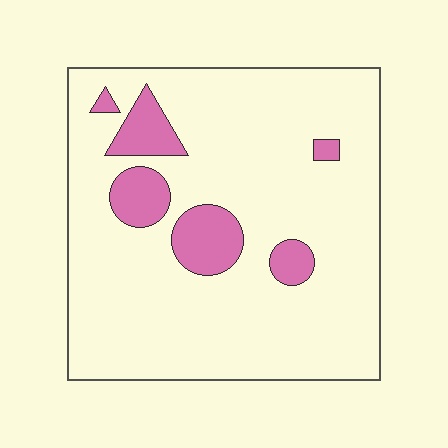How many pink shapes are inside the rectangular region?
6.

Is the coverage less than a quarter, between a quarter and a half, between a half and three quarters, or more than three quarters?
Less than a quarter.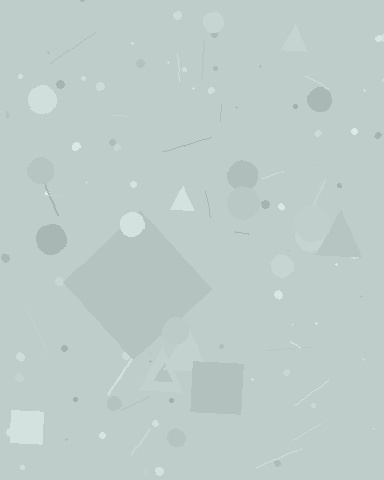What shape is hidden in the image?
A diamond is hidden in the image.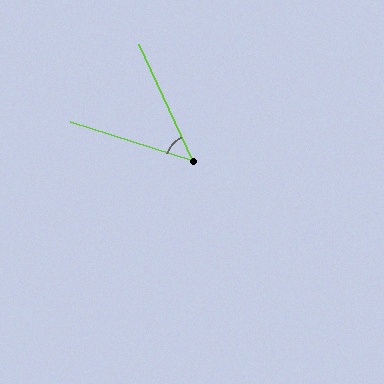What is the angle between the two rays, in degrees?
Approximately 47 degrees.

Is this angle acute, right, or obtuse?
It is acute.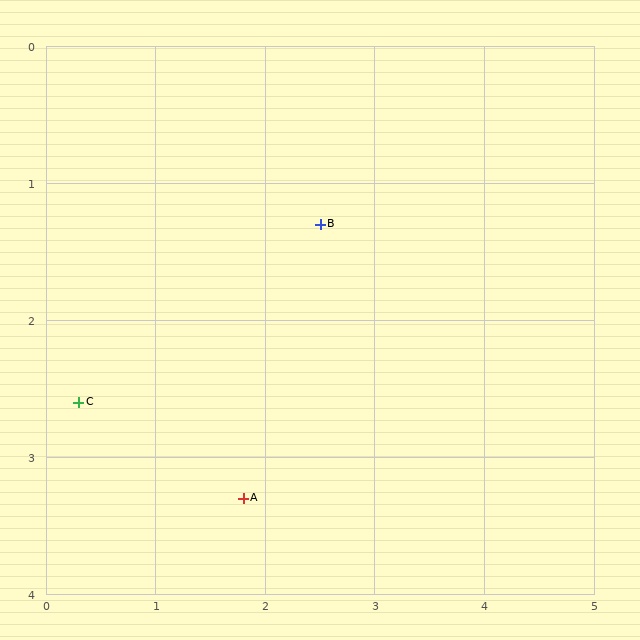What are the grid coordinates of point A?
Point A is at approximately (1.8, 3.3).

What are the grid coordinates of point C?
Point C is at approximately (0.3, 2.6).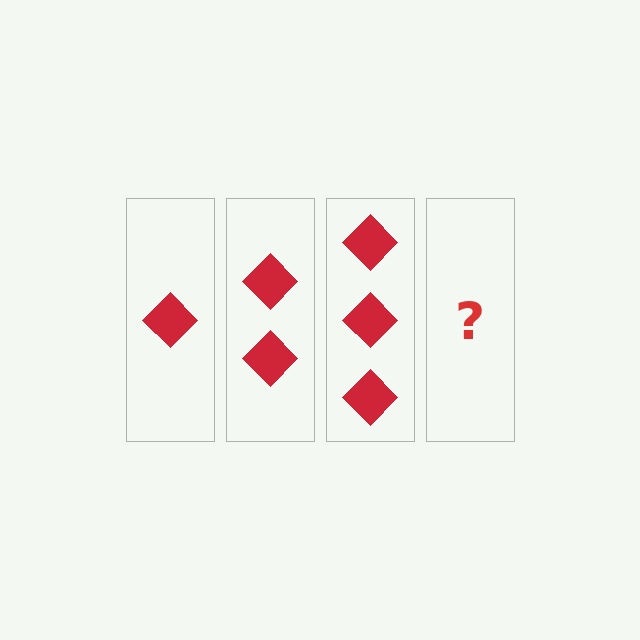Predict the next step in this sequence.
The next step is 4 diamonds.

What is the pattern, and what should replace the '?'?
The pattern is that each step adds one more diamond. The '?' should be 4 diamonds.